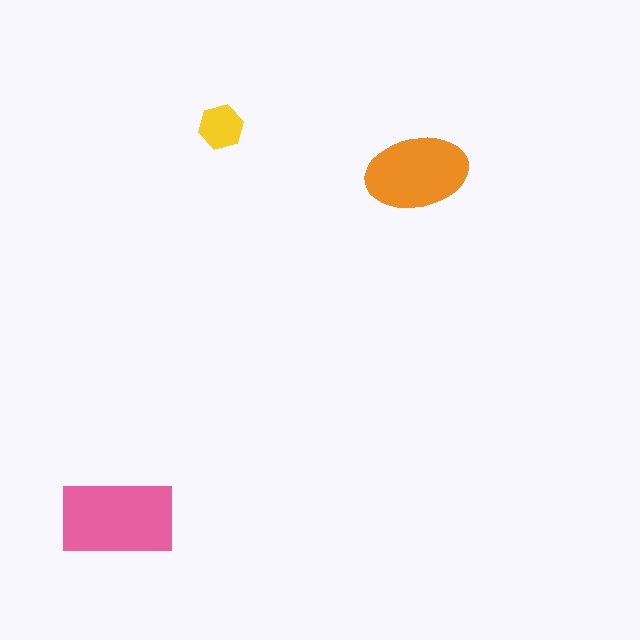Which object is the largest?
The pink rectangle.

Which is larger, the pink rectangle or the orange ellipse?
The pink rectangle.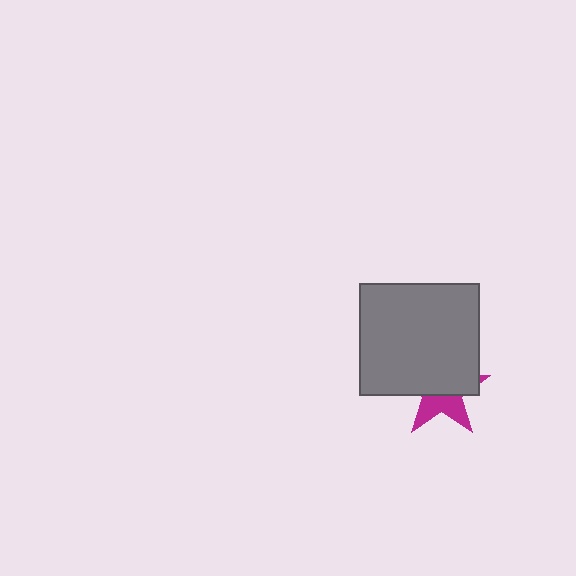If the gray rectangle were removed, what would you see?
You would see the complete magenta star.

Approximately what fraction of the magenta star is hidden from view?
Roughly 59% of the magenta star is hidden behind the gray rectangle.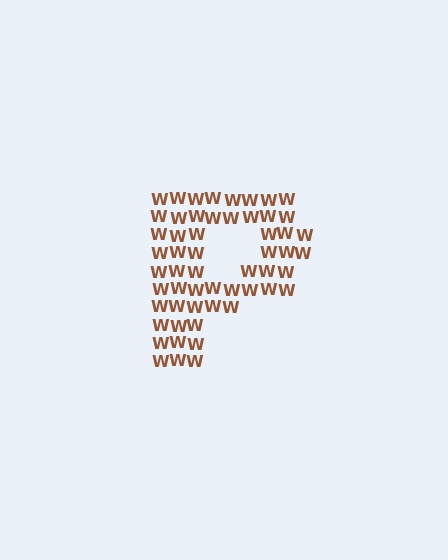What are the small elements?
The small elements are letter W's.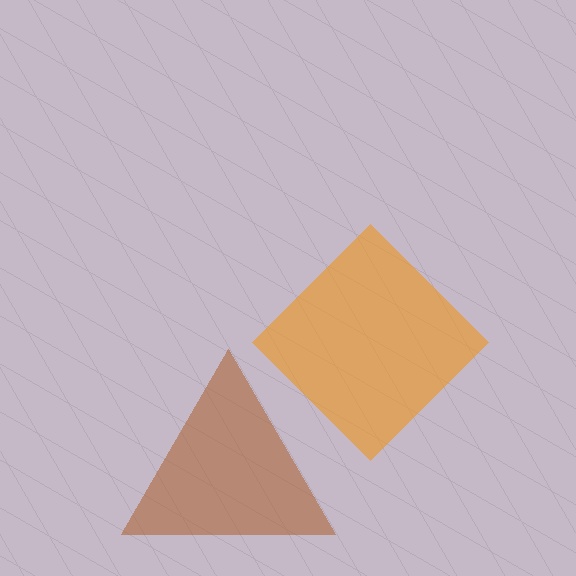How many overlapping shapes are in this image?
There are 2 overlapping shapes in the image.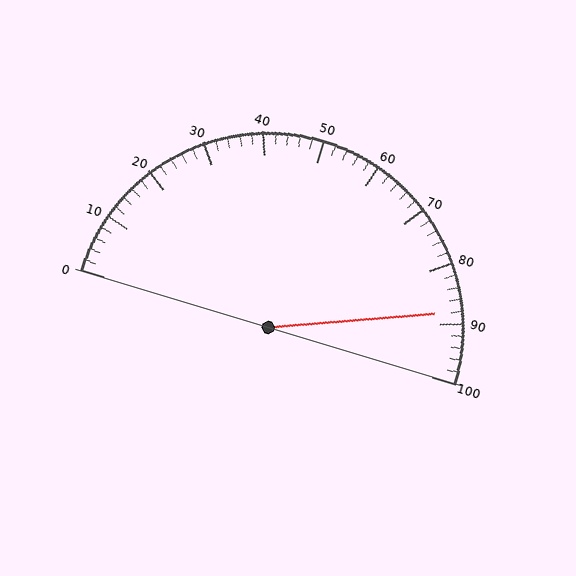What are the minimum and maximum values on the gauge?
The gauge ranges from 0 to 100.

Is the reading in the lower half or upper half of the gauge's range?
The reading is in the upper half of the range (0 to 100).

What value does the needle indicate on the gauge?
The needle indicates approximately 88.